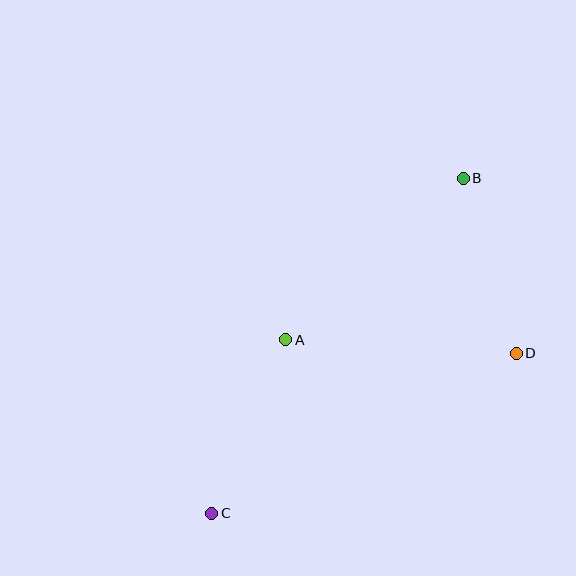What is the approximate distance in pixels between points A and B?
The distance between A and B is approximately 240 pixels.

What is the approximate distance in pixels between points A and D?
The distance between A and D is approximately 231 pixels.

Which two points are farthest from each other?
Points B and C are farthest from each other.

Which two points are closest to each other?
Points B and D are closest to each other.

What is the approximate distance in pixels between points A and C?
The distance between A and C is approximately 189 pixels.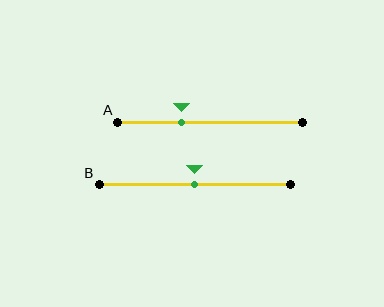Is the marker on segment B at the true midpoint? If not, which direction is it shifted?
Yes, the marker on segment B is at the true midpoint.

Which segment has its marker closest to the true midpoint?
Segment B has its marker closest to the true midpoint.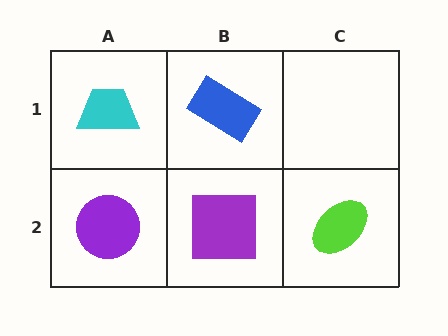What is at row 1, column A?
A cyan trapezoid.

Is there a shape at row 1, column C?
No, that cell is empty.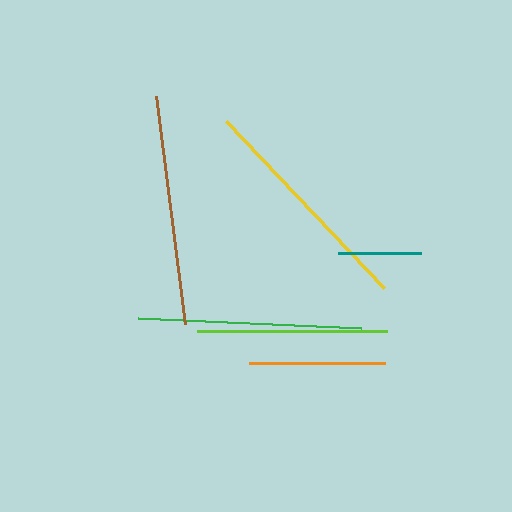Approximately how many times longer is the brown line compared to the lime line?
The brown line is approximately 1.2 times the length of the lime line.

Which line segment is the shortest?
The teal line is the shortest at approximately 83 pixels.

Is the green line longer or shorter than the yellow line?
The yellow line is longer than the green line.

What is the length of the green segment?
The green segment is approximately 224 pixels long.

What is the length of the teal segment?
The teal segment is approximately 83 pixels long.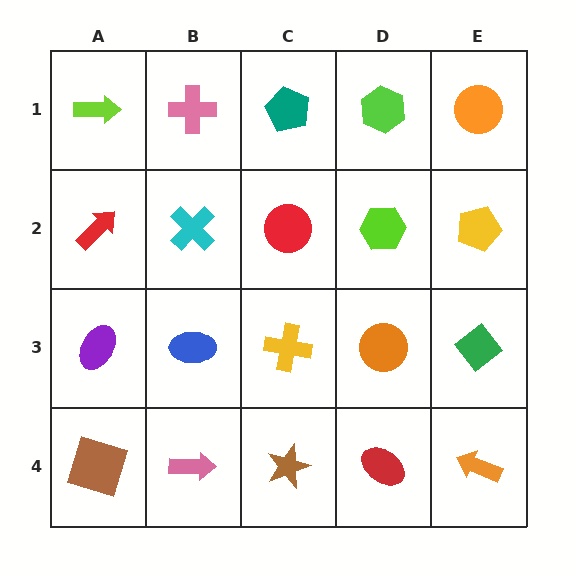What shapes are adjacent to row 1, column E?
A yellow pentagon (row 2, column E), a lime hexagon (row 1, column D).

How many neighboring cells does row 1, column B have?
3.